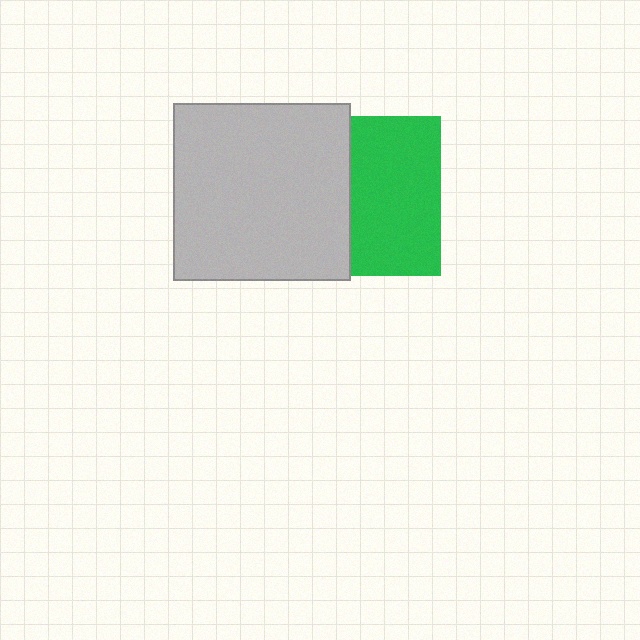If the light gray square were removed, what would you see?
You would see the complete green square.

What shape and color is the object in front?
The object in front is a light gray square.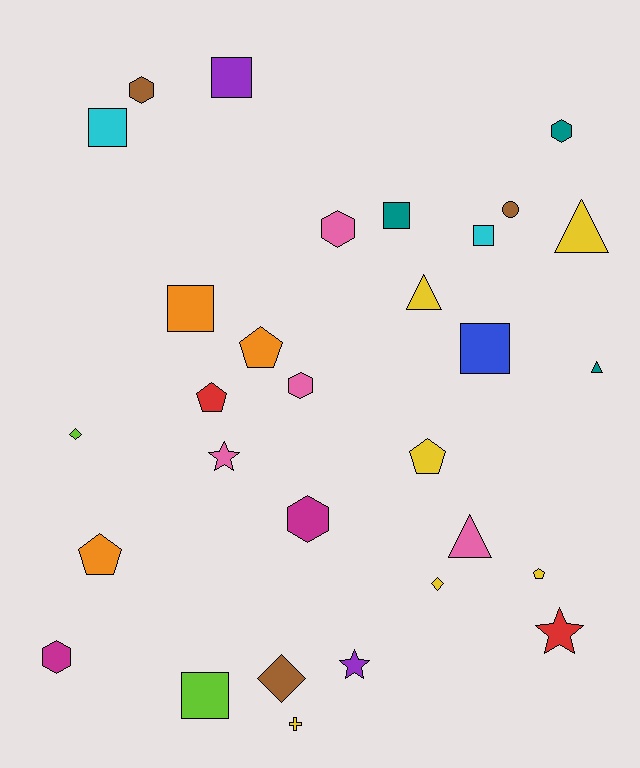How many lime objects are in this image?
There are 2 lime objects.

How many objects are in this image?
There are 30 objects.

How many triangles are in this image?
There are 4 triangles.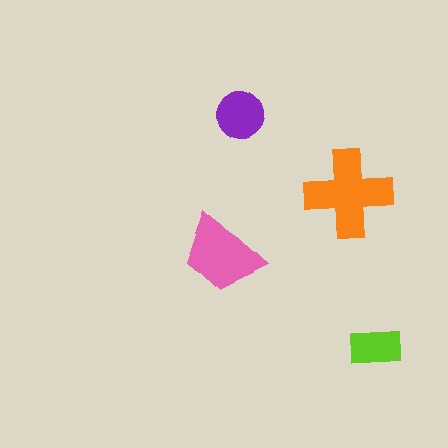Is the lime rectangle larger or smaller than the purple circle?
Smaller.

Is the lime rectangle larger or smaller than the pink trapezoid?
Smaller.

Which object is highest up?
The purple circle is topmost.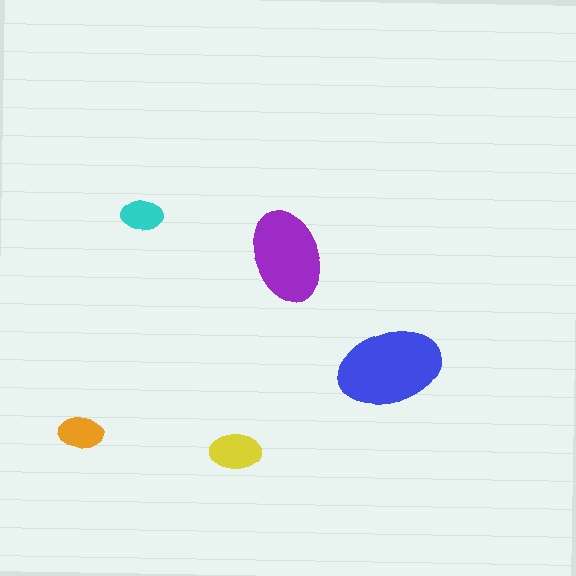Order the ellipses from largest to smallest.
the blue one, the purple one, the yellow one, the orange one, the cyan one.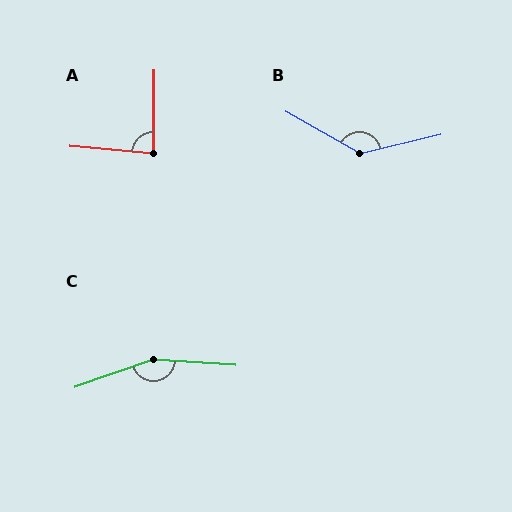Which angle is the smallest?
A, at approximately 85 degrees.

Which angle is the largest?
C, at approximately 157 degrees.